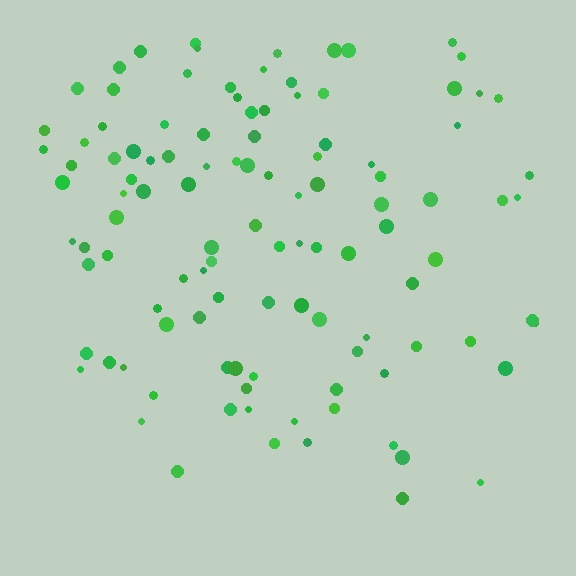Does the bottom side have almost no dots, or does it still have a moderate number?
Still a moderate number, just noticeably fewer than the top.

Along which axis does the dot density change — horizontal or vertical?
Vertical.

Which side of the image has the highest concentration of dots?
The top.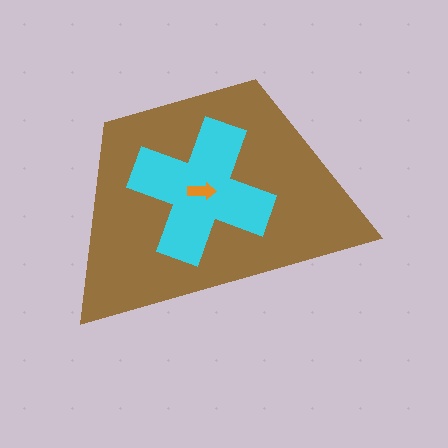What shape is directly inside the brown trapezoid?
The cyan cross.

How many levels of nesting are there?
3.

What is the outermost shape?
The brown trapezoid.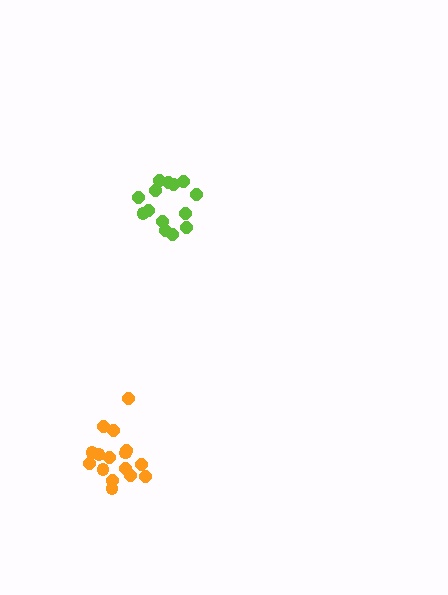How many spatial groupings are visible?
There are 2 spatial groupings.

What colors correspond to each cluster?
The clusters are colored: orange, lime.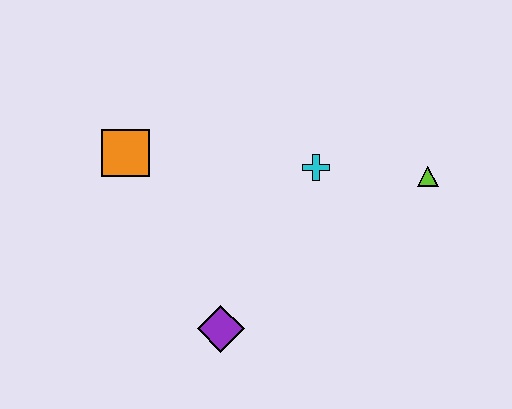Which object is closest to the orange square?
The cyan cross is closest to the orange square.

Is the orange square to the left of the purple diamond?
Yes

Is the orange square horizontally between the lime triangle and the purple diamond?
No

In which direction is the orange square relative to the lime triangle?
The orange square is to the left of the lime triangle.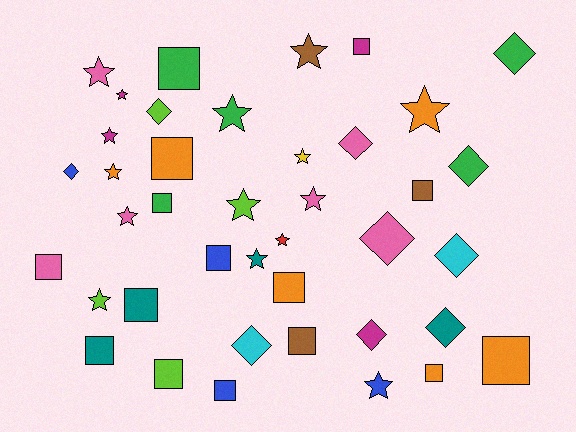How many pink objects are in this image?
There are 6 pink objects.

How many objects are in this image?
There are 40 objects.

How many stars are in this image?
There are 15 stars.